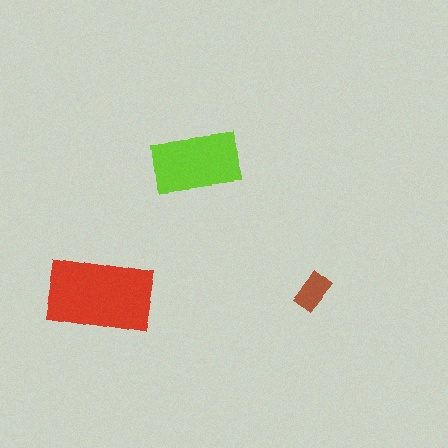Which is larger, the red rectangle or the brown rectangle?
The red one.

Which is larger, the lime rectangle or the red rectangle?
The red one.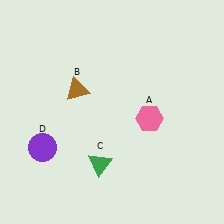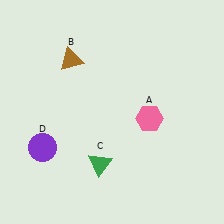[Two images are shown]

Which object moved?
The brown triangle (B) moved up.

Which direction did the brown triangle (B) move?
The brown triangle (B) moved up.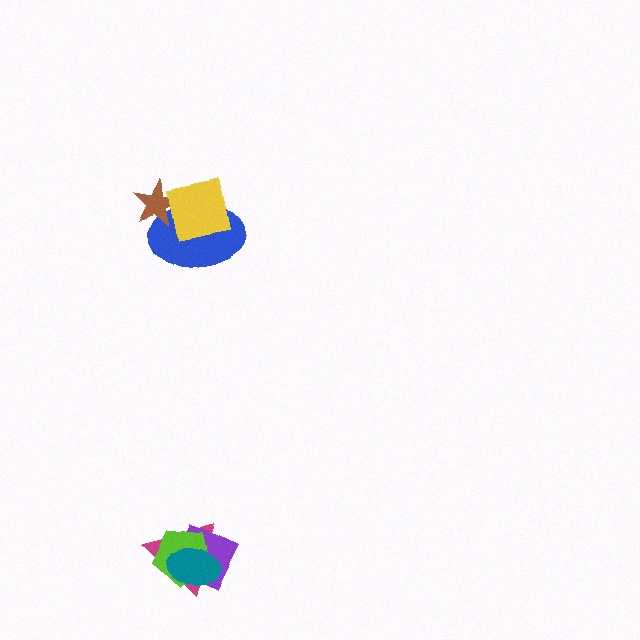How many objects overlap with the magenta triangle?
3 objects overlap with the magenta triangle.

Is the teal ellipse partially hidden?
No, no other shape covers it.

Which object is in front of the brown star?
The yellow square is in front of the brown star.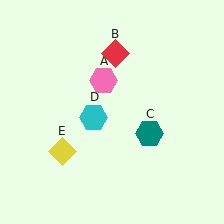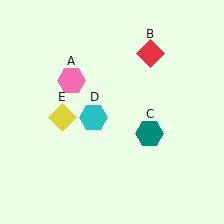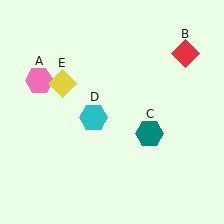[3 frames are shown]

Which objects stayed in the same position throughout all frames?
Teal hexagon (object C) and cyan hexagon (object D) remained stationary.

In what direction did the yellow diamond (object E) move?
The yellow diamond (object E) moved up.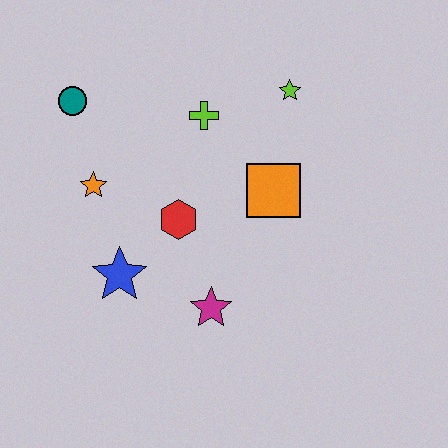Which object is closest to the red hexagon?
The blue star is closest to the red hexagon.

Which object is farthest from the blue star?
The lime star is farthest from the blue star.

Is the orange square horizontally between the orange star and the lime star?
Yes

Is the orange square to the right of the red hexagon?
Yes